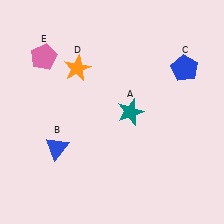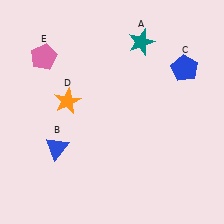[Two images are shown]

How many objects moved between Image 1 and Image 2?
2 objects moved between the two images.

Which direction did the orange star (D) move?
The orange star (D) moved down.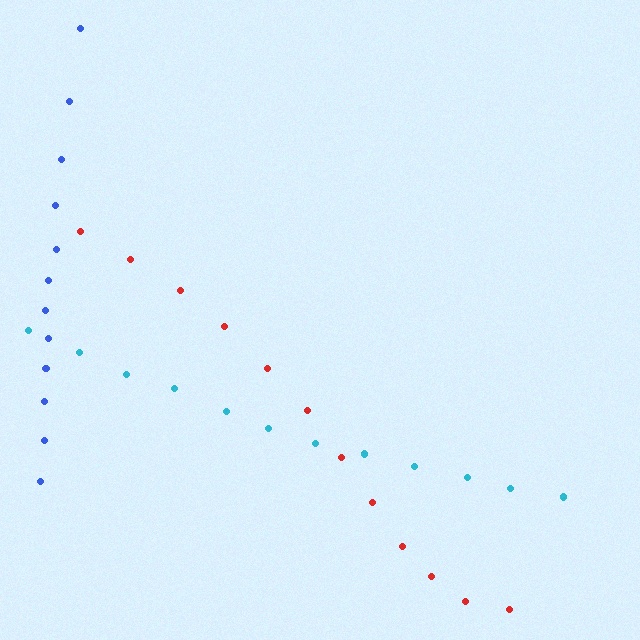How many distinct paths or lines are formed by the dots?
There are 3 distinct paths.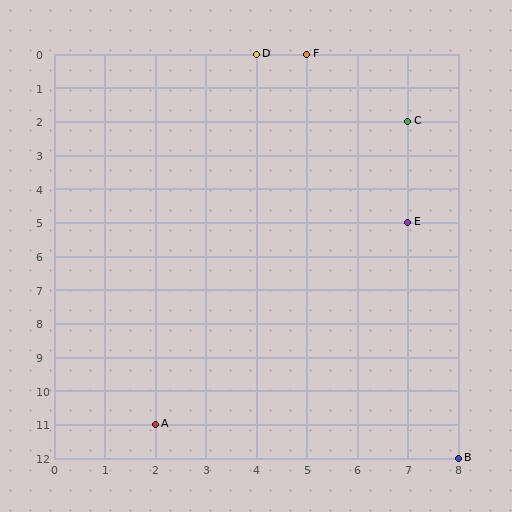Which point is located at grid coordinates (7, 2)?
Point C is at (7, 2).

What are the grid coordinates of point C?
Point C is at grid coordinates (7, 2).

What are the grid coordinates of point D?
Point D is at grid coordinates (4, 0).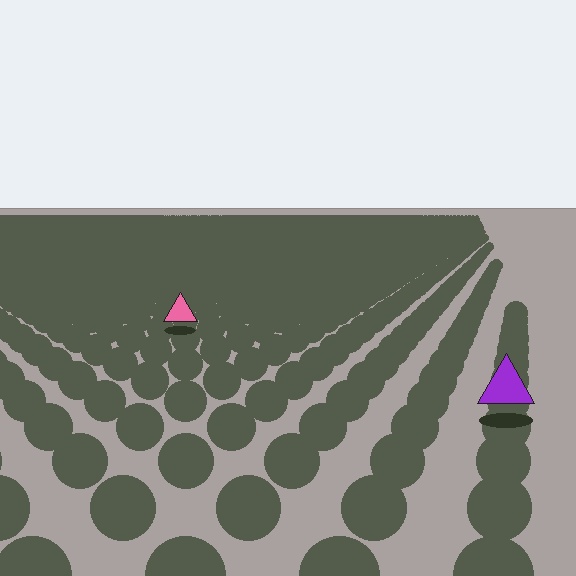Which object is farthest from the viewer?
The pink triangle is farthest from the viewer. It appears smaller and the ground texture around it is denser.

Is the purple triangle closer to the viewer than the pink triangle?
Yes. The purple triangle is closer — you can tell from the texture gradient: the ground texture is coarser near it.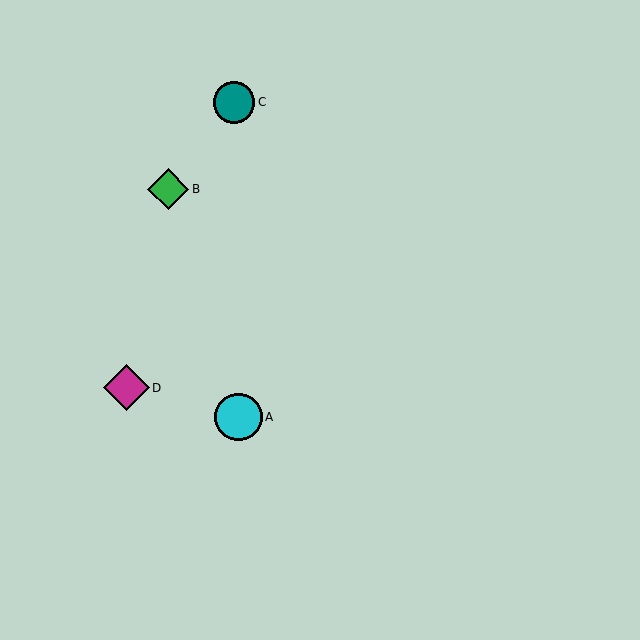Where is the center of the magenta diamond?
The center of the magenta diamond is at (126, 388).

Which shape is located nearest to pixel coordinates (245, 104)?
The teal circle (labeled C) at (234, 102) is nearest to that location.